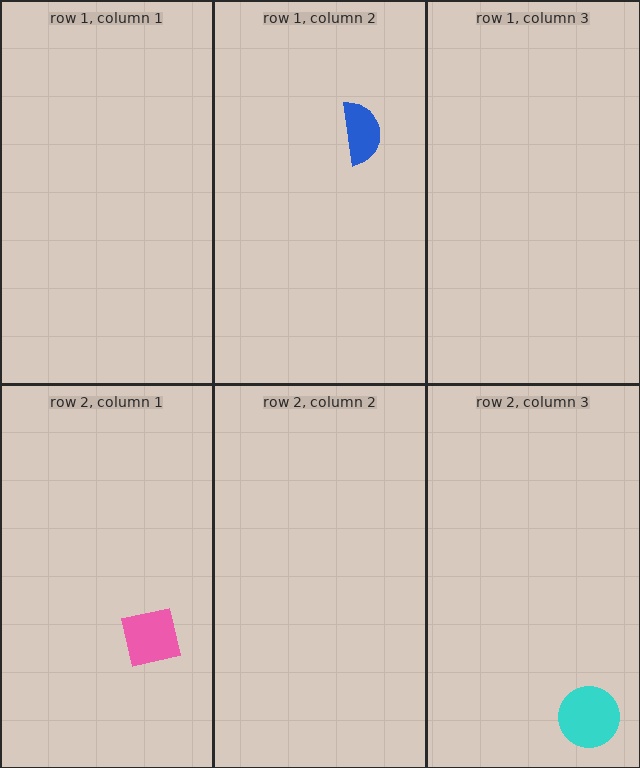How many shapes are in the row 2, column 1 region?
1.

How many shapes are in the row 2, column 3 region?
1.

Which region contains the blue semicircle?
The row 1, column 2 region.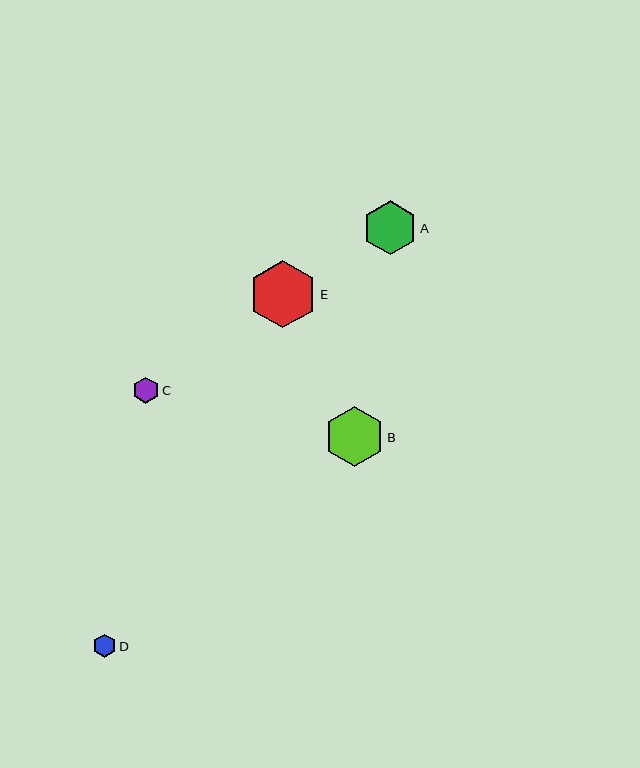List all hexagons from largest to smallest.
From largest to smallest: E, B, A, C, D.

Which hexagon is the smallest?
Hexagon D is the smallest with a size of approximately 23 pixels.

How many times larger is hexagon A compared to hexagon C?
Hexagon A is approximately 2.1 times the size of hexagon C.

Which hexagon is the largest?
Hexagon E is the largest with a size of approximately 68 pixels.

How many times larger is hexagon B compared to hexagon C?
Hexagon B is approximately 2.3 times the size of hexagon C.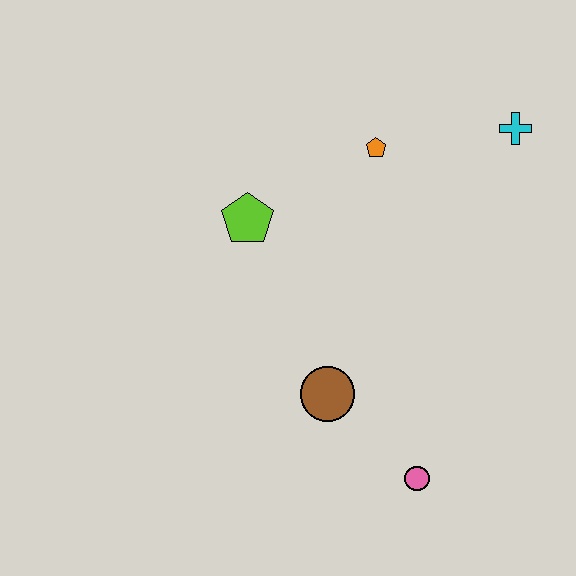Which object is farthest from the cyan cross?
The pink circle is farthest from the cyan cross.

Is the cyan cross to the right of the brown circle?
Yes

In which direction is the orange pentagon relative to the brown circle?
The orange pentagon is above the brown circle.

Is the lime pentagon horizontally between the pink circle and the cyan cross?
No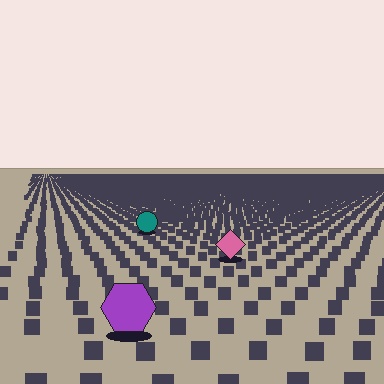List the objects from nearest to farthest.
From nearest to farthest: the purple hexagon, the pink diamond, the teal circle.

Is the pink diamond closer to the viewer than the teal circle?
Yes. The pink diamond is closer — you can tell from the texture gradient: the ground texture is coarser near it.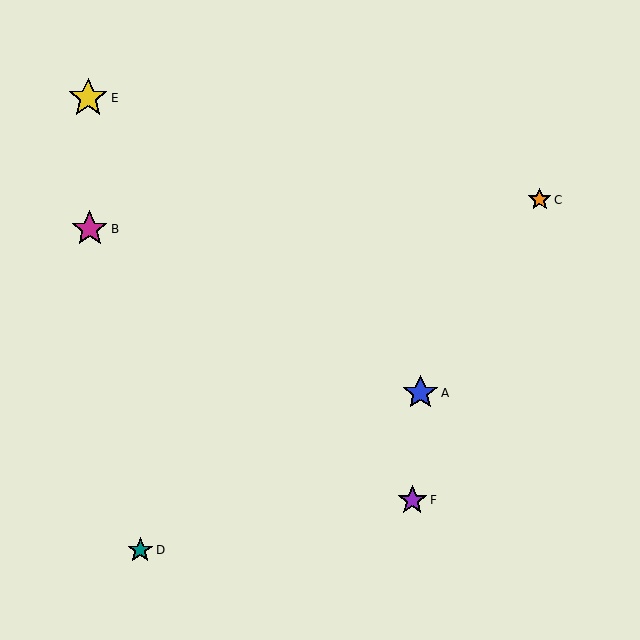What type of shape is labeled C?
Shape C is an orange star.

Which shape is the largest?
The yellow star (labeled E) is the largest.